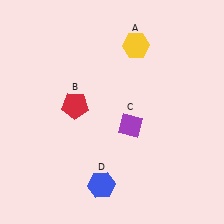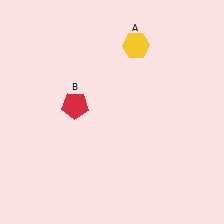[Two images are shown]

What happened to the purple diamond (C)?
The purple diamond (C) was removed in Image 2. It was in the bottom-right area of Image 1.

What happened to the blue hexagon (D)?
The blue hexagon (D) was removed in Image 2. It was in the bottom-left area of Image 1.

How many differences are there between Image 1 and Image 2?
There are 2 differences between the two images.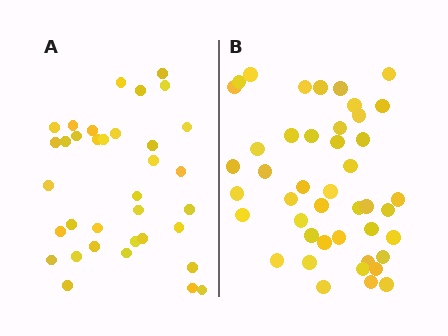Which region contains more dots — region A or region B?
Region B (the right region) has more dots.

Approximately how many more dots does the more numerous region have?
Region B has roughly 8 or so more dots than region A.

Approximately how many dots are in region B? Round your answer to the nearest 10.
About 40 dots. (The exact count is 44, which rounds to 40.)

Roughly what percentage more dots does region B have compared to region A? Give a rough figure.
About 25% more.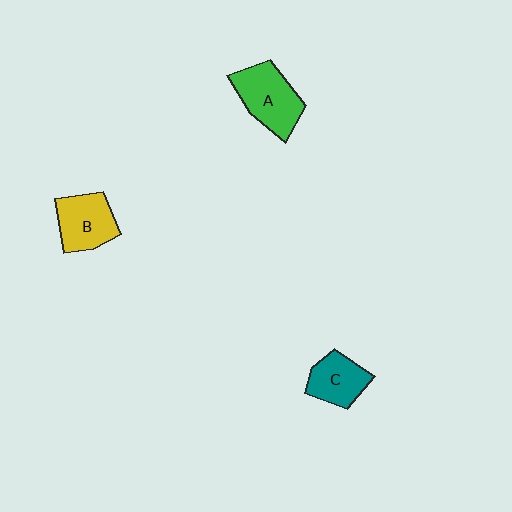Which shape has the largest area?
Shape A (green).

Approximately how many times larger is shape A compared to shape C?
Approximately 1.4 times.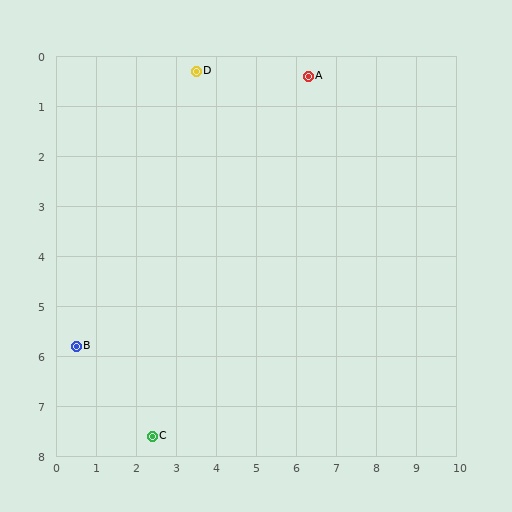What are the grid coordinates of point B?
Point B is at approximately (0.5, 5.8).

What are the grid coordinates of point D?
Point D is at approximately (3.5, 0.3).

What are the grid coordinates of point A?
Point A is at approximately (6.3, 0.4).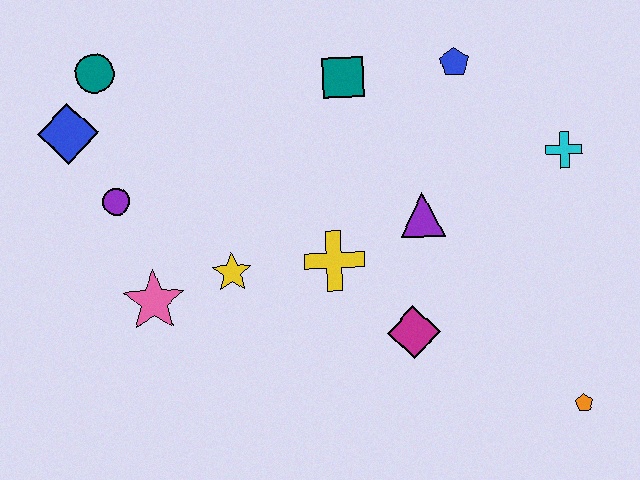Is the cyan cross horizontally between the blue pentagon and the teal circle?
No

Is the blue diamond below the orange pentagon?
No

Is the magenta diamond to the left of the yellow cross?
No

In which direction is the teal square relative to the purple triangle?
The teal square is above the purple triangle.